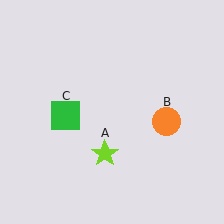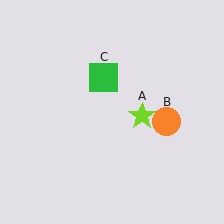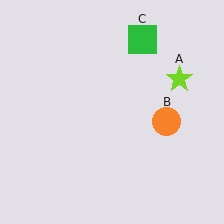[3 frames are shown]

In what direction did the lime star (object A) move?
The lime star (object A) moved up and to the right.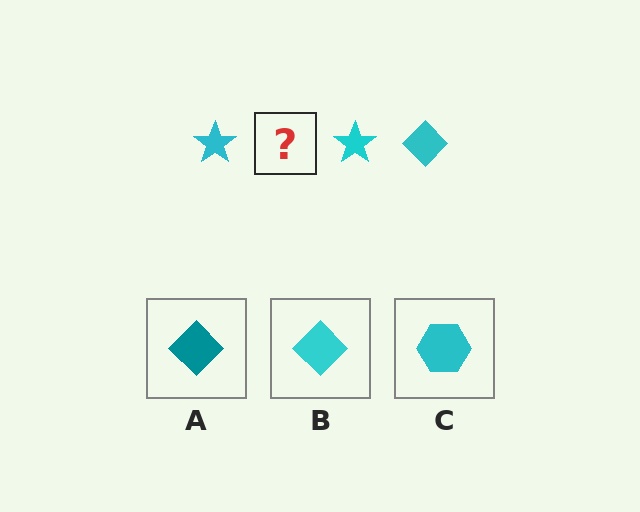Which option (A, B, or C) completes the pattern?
B.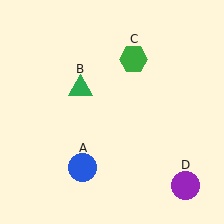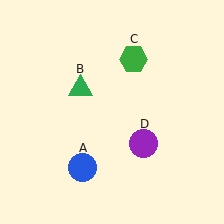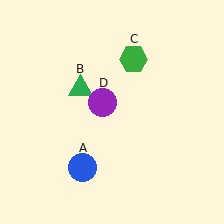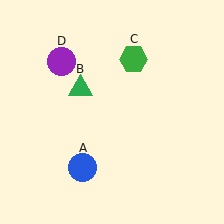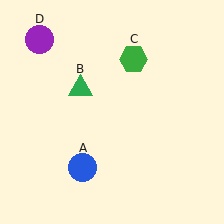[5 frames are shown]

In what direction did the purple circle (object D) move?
The purple circle (object D) moved up and to the left.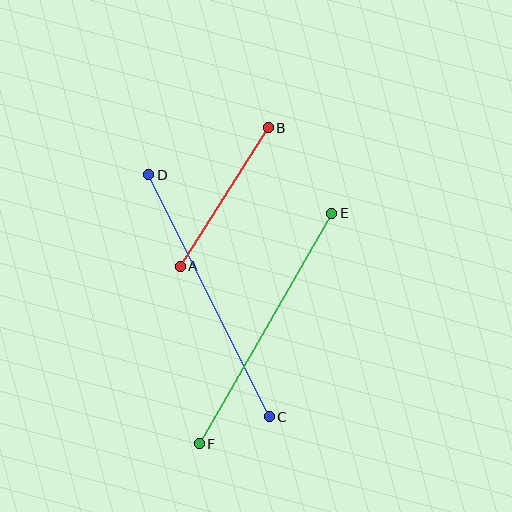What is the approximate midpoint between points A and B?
The midpoint is at approximately (224, 197) pixels.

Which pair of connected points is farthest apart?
Points C and D are farthest apart.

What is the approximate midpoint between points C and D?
The midpoint is at approximately (209, 296) pixels.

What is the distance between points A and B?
The distance is approximately 164 pixels.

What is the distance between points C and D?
The distance is approximately 270 pixels.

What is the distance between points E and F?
The distance is approximately 266 pixels.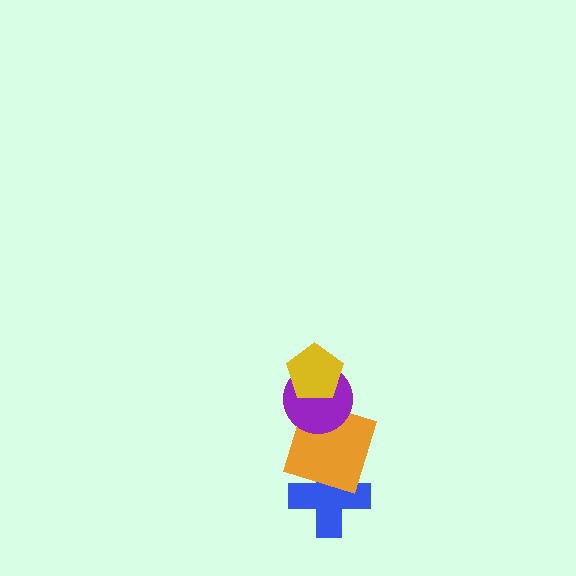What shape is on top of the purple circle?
The yellow pentagon is on top of the purple circle.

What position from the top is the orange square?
The orange square is 3rd from the top.